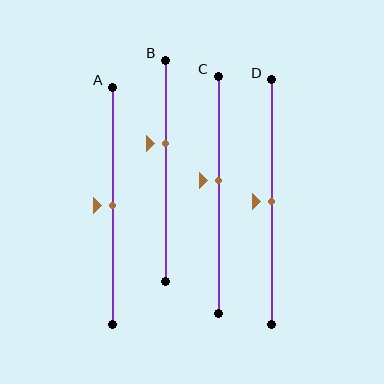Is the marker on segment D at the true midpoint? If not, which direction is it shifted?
Yes, the marker on segment D is at the true midpoint.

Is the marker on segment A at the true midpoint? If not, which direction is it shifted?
Yes, the marker on segment A is at the true midpoint.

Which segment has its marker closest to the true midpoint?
Segment A has its marker closest to the true midpoint.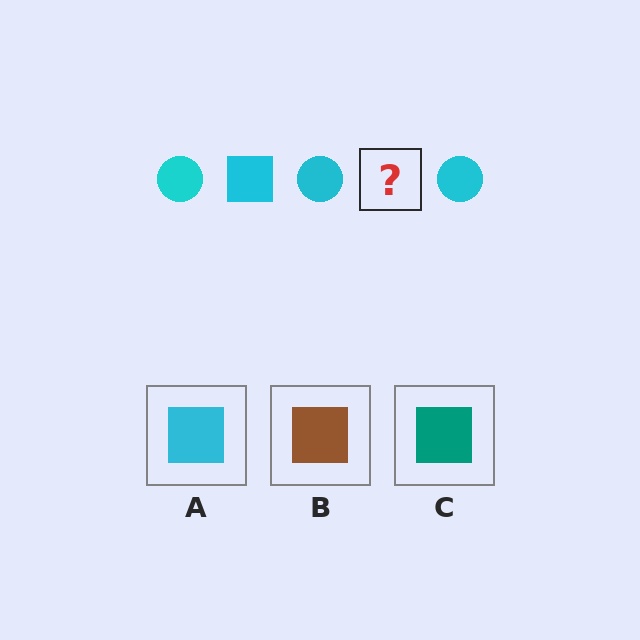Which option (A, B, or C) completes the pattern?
A.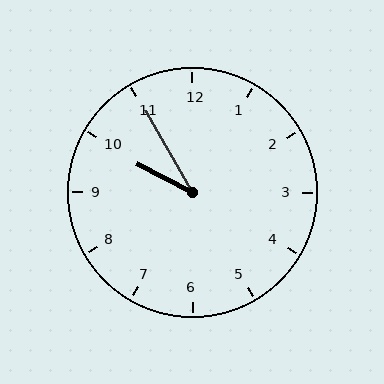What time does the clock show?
9:55.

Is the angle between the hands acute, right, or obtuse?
It is acute.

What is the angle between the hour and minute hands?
Approximately 32 degrees.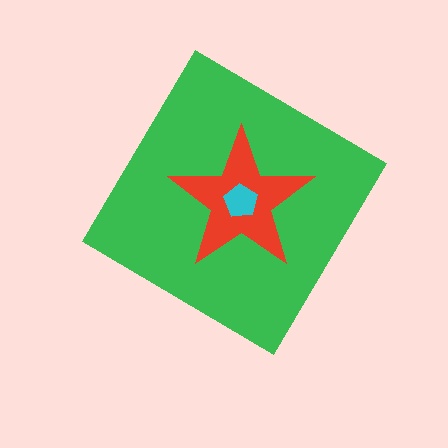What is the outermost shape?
The green diamond.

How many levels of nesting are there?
3.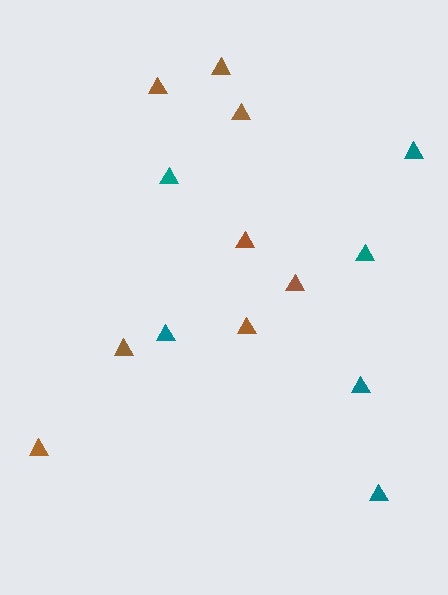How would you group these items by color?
There are 2 groups: one group of teal triangles (6) and one group of brown triangles (8).